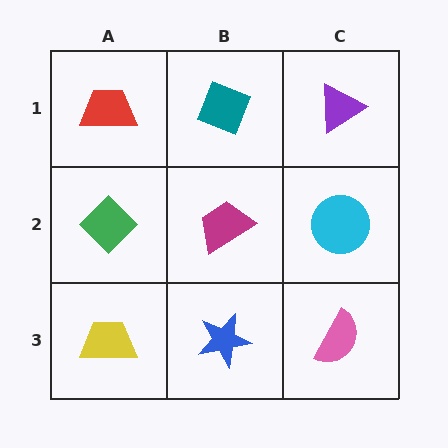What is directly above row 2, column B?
A teal diamond.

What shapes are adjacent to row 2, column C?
A purple triangle (row 1, column C), a pink semicircle (row 3, column C), a magenta trapezoid (row 2, column B).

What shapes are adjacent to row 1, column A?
A green diamond (row 2, column A), a teal diamond (row 1, column B).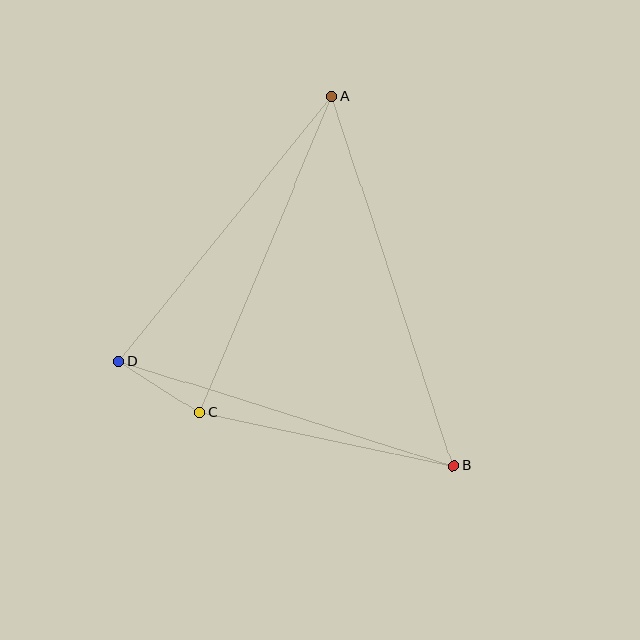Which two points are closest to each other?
Points C and D are closest to each other.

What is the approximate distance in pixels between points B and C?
The distance between B and C is approximately 259 pixels.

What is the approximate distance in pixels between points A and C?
The distance between A and C is approximately 343 pixels.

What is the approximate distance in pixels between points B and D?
The distance between B and D is approximately 351 pixels.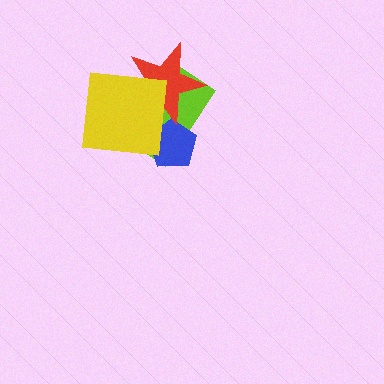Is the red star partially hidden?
Yes, it is partially covered by another shape.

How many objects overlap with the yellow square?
3 objects overlap with the yellow square.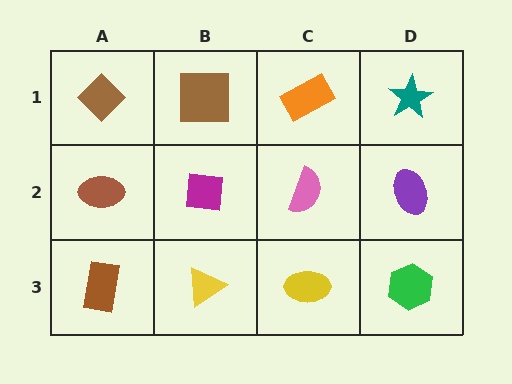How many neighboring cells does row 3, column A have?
2.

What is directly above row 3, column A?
A brown ellipse.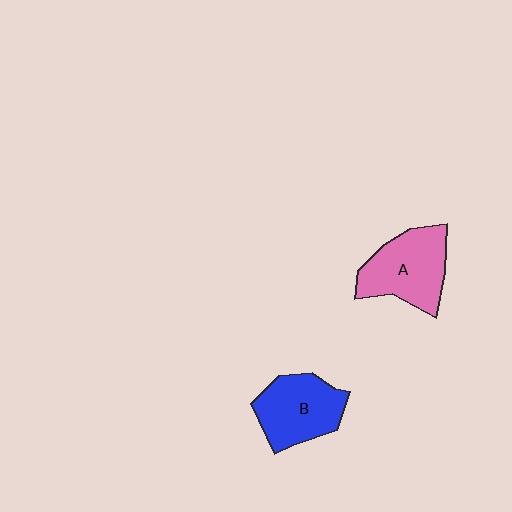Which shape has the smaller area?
Shape B (blue).